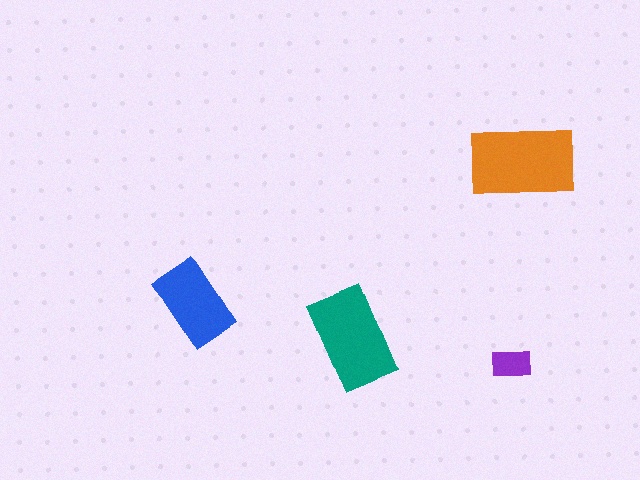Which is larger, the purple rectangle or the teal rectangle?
The teal one.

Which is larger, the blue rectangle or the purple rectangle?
The blue one.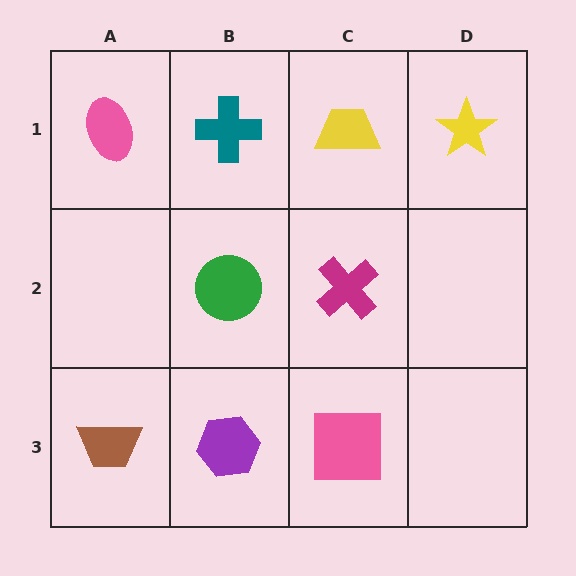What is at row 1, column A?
A pink ellipse.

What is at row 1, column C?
A yellow trapezoid.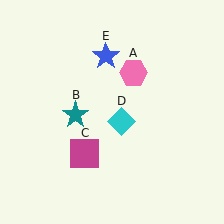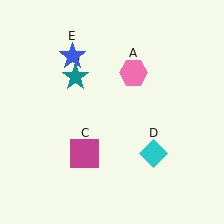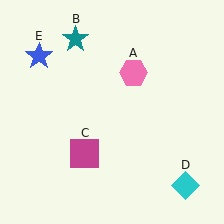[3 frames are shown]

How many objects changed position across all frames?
3 objects changed position: teal star (object B), cyan diamond (object D), blue star (object E).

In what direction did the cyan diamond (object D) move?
The cyan diamond (object D) moved down and to the right.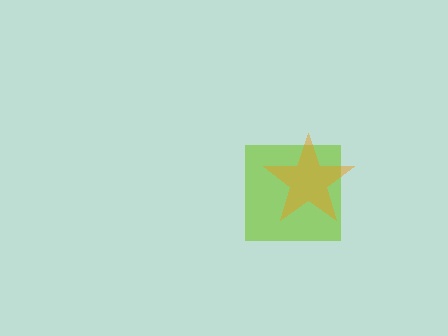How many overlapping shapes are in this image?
There are 2 overlapping shapes in the image.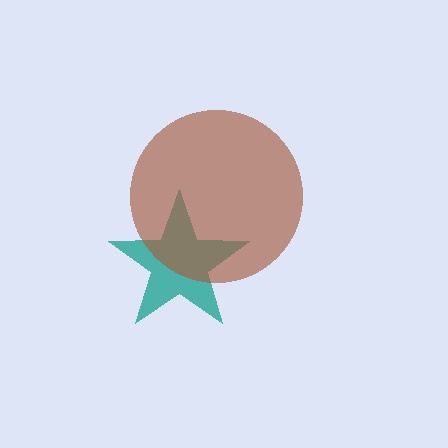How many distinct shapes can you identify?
There are 2 distinct shapes: a teal star, a brown circle.